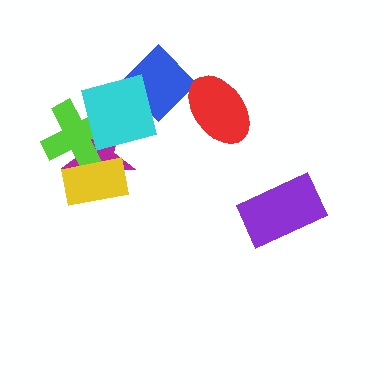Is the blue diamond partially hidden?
Yes, it is partially covered by another shape.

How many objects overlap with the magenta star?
3 objects overlap with the magenta star.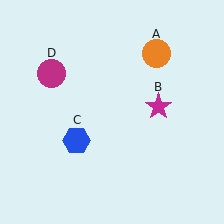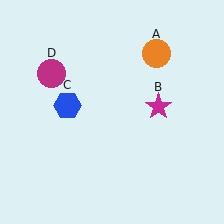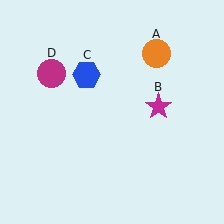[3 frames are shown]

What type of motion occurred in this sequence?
The blue hexagon (object C) rotated clockwise around the center of the scene.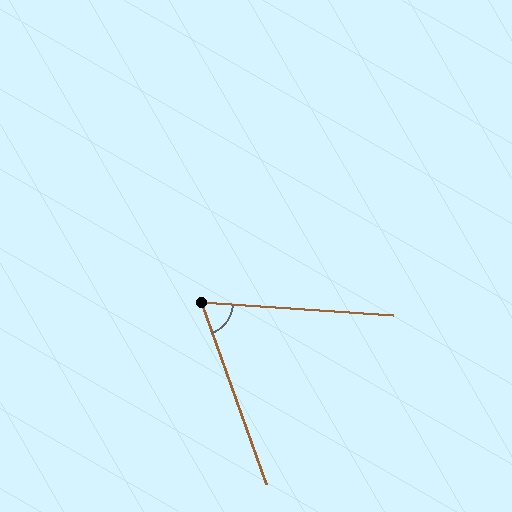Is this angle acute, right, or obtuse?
It is acute.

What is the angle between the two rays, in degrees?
Approximately 66 degrees.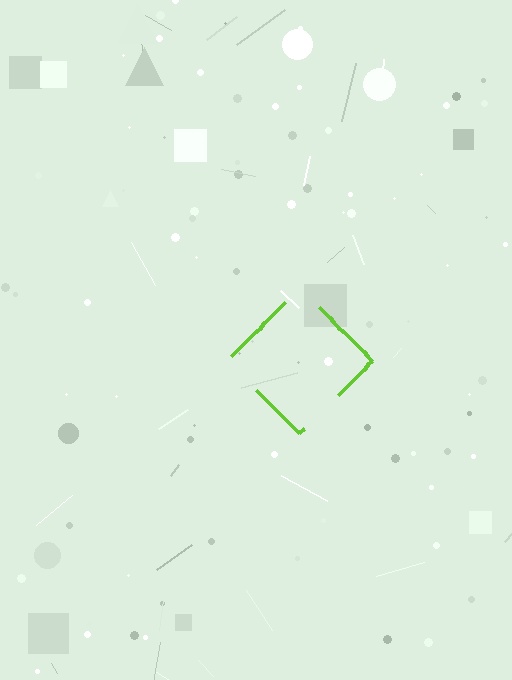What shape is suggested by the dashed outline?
The dashed outline suggests a diamond.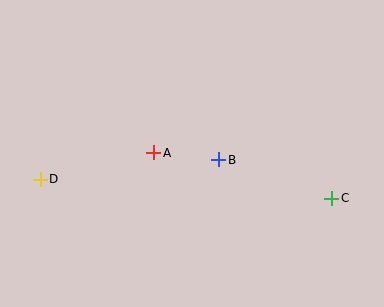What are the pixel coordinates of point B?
Point B is at (219, 160).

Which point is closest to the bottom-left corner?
Point D is closest to the bottom-left corner.